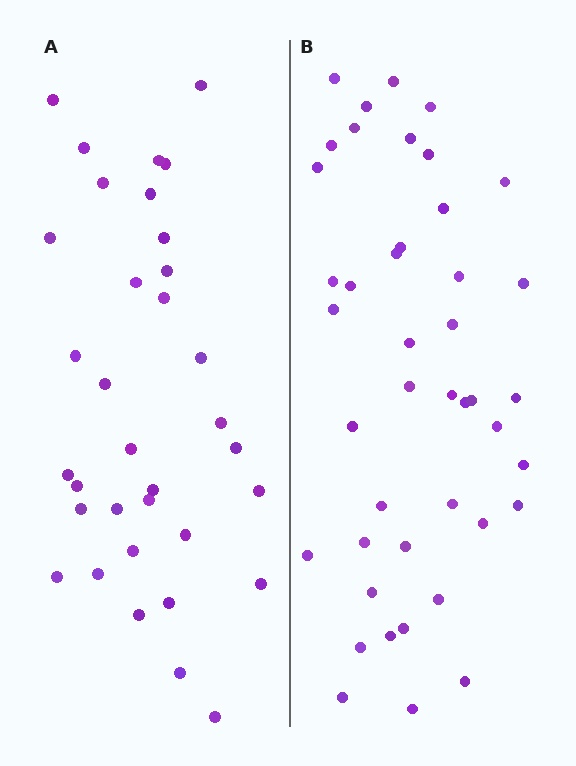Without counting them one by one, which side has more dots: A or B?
Region B (the right region) has more dots.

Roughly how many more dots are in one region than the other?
Region B has roughly 8 or so more dots than region A.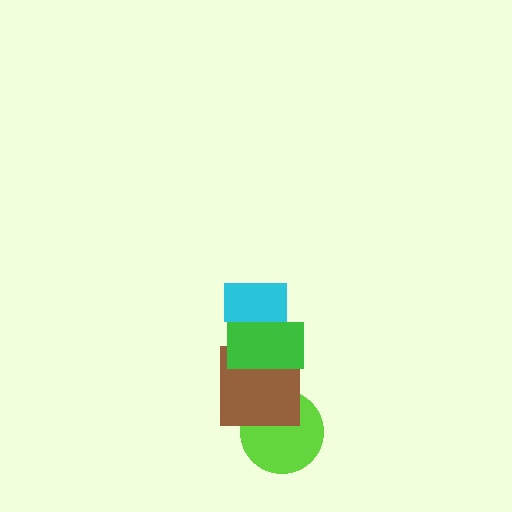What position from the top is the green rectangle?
The green rectangle is 2nd from the top.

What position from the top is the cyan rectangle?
The cyan rectangle is 1st from the top.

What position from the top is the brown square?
The brown square is 3rd from the top.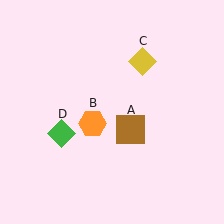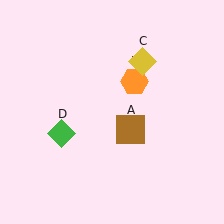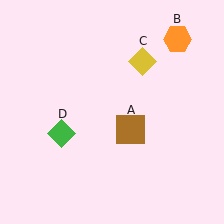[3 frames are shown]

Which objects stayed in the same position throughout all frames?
Brown square (object A) and yellow diamond (object C) and green diamond (object D) remained stationary.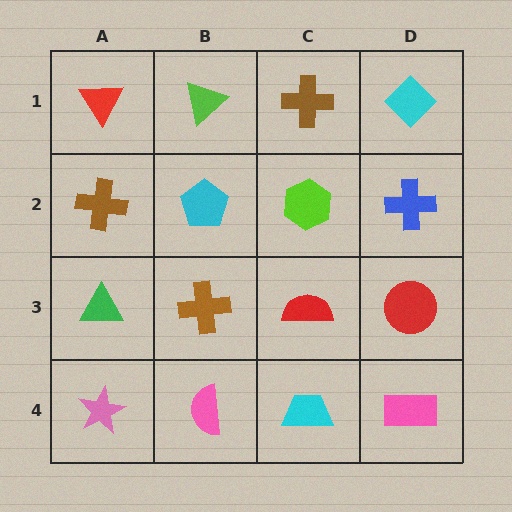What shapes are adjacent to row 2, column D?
A cyan diamond (row 1, column D), a red circle (row 3, column D), a lime hexagon (row 2, column C).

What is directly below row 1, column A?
A brown cross.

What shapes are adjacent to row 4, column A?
A green triangle (row 3, column A), a pink semicircle (row 4, column B).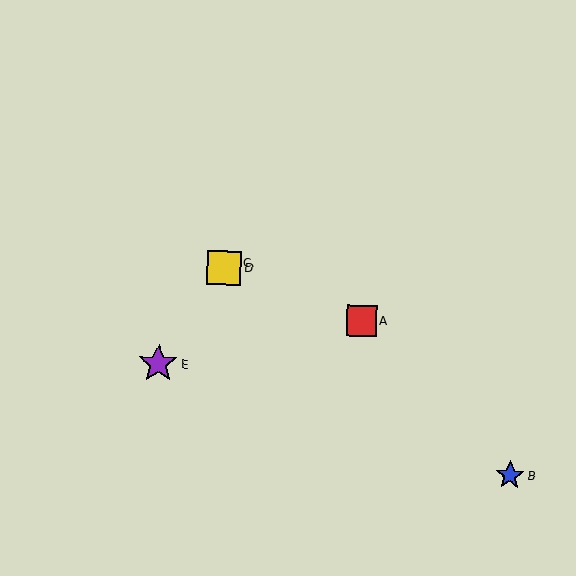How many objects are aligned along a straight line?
3 objects (C, D, E) are aligned along a straight line.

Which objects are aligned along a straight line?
Objects C, D, E are aligned along a straight line.